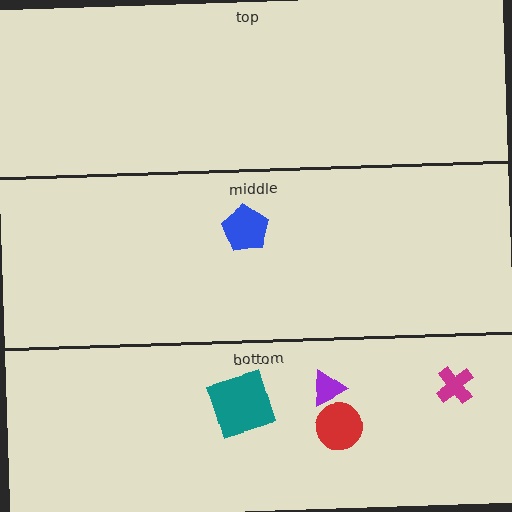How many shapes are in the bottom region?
4.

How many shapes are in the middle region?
1.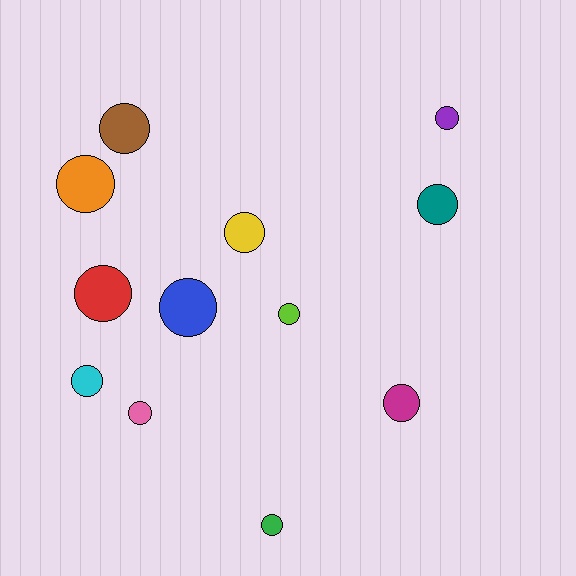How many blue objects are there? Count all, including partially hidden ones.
There is 1 blue object.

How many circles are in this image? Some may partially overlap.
There are 12 circles.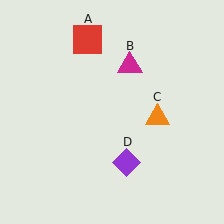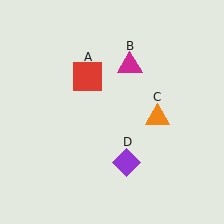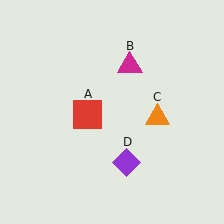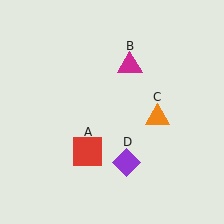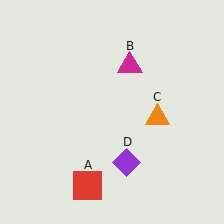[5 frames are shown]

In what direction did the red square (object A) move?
The red square (object A) moved down.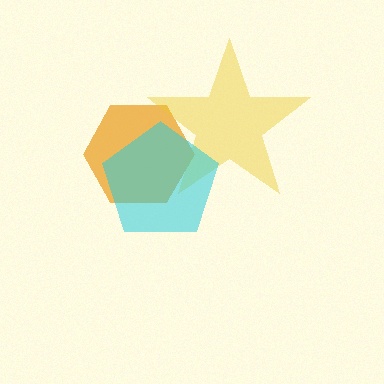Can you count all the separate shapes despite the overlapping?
Yes, there are 3 separate shapes.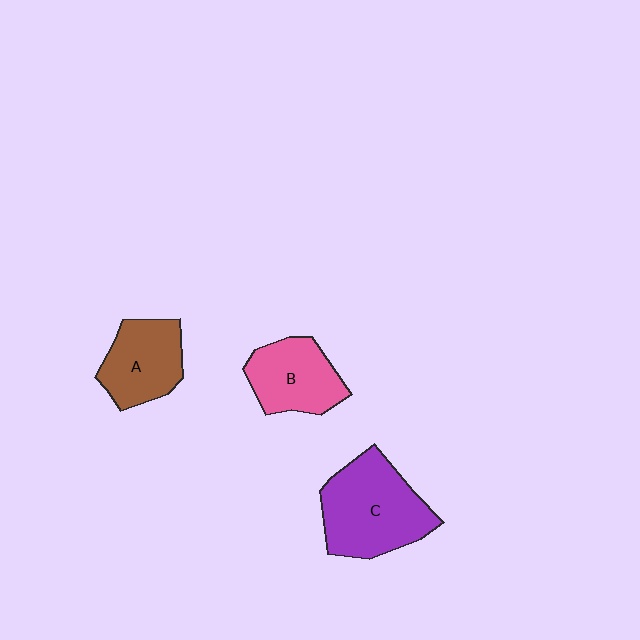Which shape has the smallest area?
Shape A (brown).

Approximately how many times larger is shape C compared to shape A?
Approximately 1.5 times.